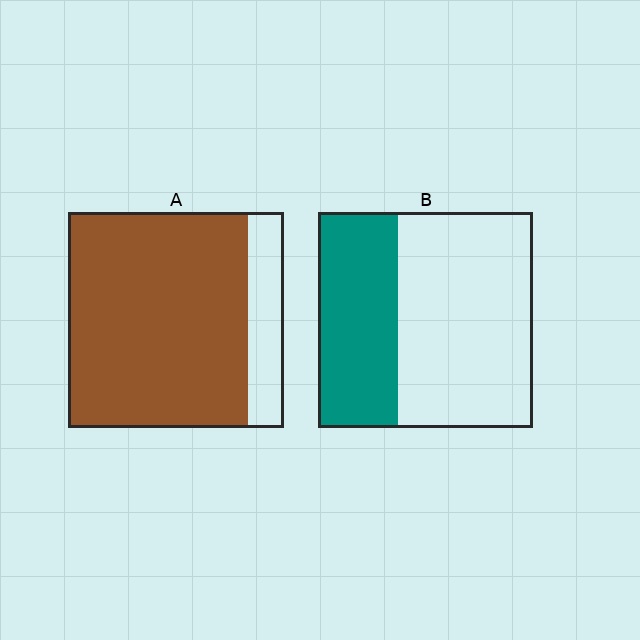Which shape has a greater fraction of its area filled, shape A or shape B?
Shape A.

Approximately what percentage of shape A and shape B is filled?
A is approximately 85% and B is approximately 35%.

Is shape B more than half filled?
No.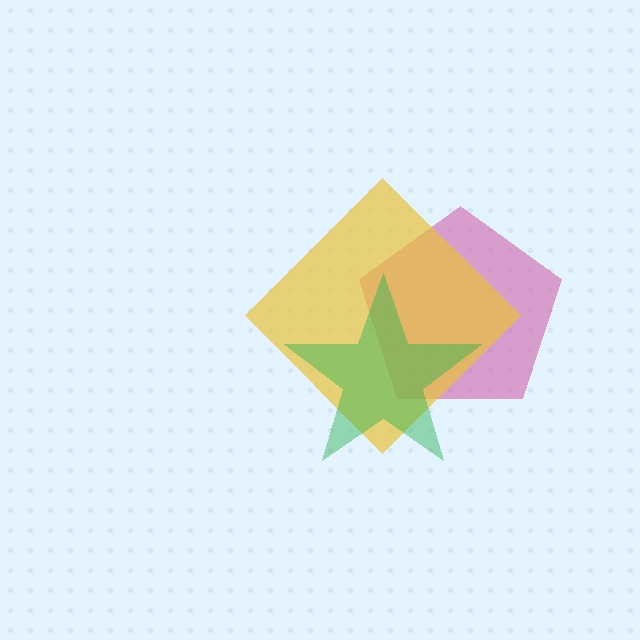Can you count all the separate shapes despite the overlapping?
Yes, there are 3 separate shapes.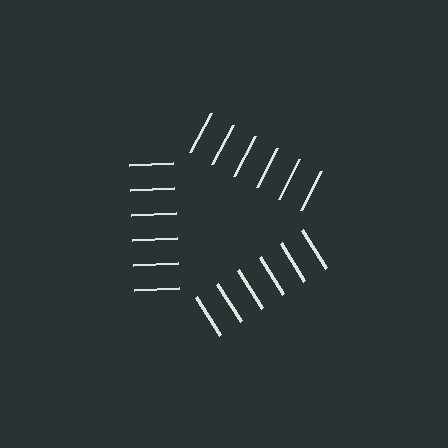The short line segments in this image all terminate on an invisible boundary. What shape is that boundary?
An illusory triangle — the line segments terminate on its edges but no continuous stroke is drawn.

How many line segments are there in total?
18 — 6 along each of the 3 edges.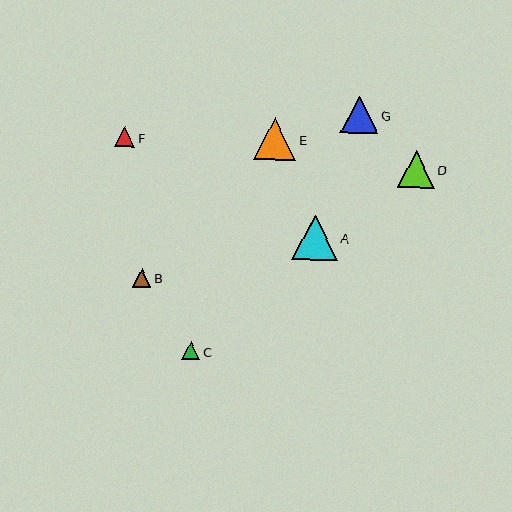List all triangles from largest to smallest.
From largest to smallest: A, E, G, D, F, B, C.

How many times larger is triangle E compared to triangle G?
Triangle E is approximately 1.1 times the size of triangle G.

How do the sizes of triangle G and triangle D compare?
Triangle G and triangle D are approximately the same size.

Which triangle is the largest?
Triangle A is the largest with a size of approximately 46 pixels.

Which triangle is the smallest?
Triangle C is the smallest with a size of approximately 18 pixels.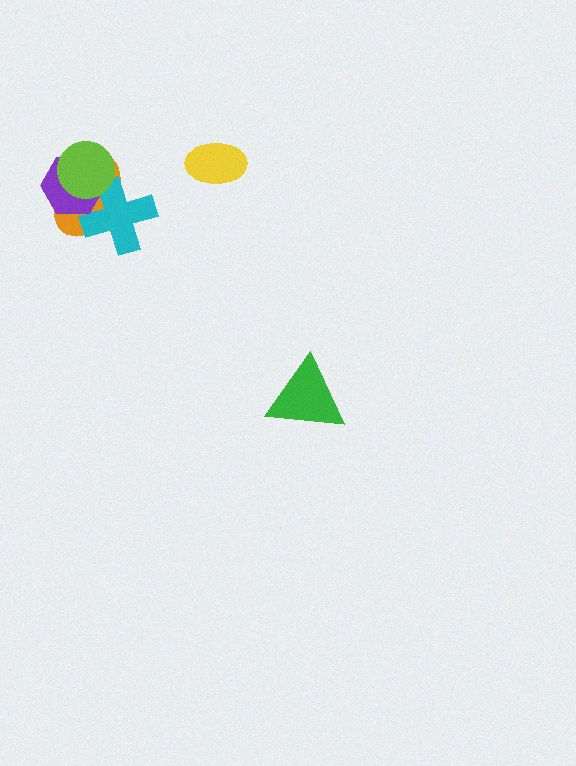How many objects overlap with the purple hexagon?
3 objects overlap with the purple hexagon.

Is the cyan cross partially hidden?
Yes, it is partially covered by another shape.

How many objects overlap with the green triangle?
0 objects overlap with the green triangle.